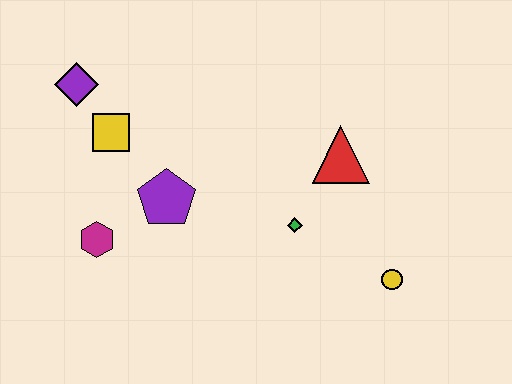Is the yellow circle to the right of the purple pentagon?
Yes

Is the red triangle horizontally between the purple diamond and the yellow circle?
Yes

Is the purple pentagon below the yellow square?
Yes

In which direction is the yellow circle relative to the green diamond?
The yellow circle is to the right of the green diamond.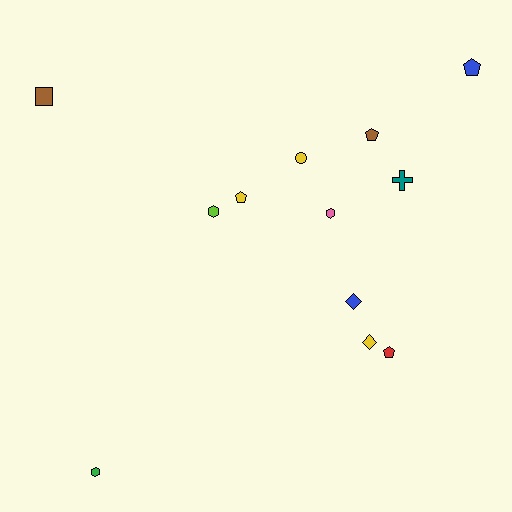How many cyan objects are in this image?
There are no cyan objects.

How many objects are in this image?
There are 12 objects.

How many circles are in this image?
There is 1 circle.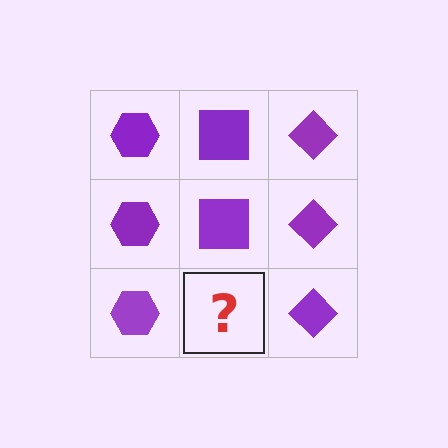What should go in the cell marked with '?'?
The missing cell should contain a purple square.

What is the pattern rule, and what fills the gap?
The rule is that each column has a consistent shape. The gap should be filled with a purple square.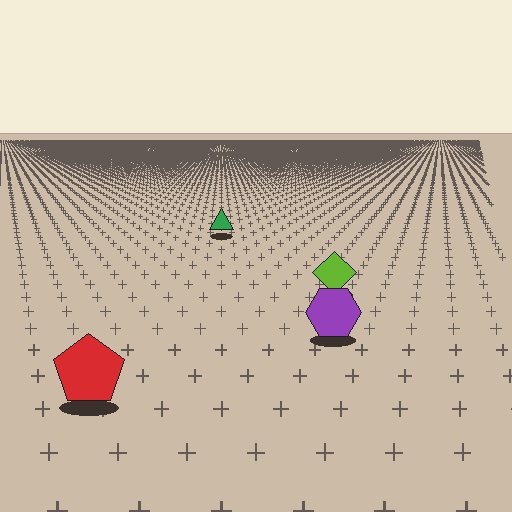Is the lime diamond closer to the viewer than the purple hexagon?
No. The purple hexagon is closer — you can tell from the texture gradient: the ground texture is coarser near it.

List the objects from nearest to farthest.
From nearest to farthest: the red pentagon, the purple hexagon, the lime diamond, the green triangle.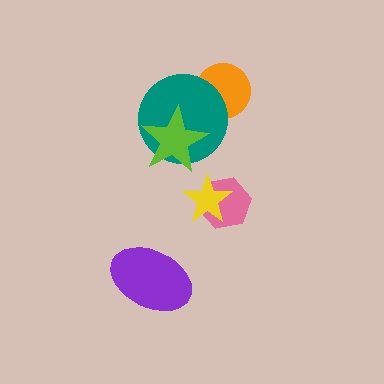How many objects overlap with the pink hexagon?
1 object overlaps with the pink hexagon.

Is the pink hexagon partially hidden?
Yes, it is partially covered by another shape.